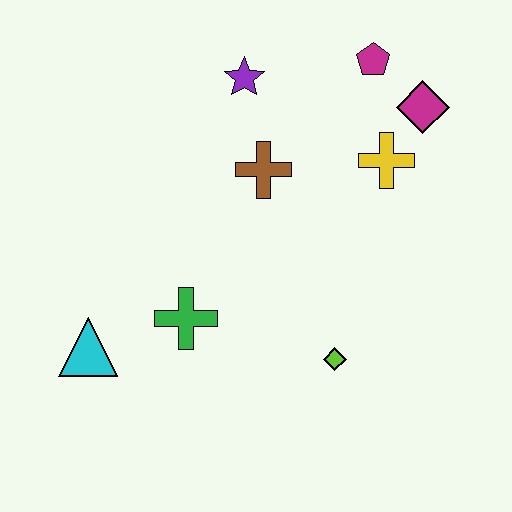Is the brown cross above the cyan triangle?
Yes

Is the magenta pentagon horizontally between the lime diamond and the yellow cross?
Yes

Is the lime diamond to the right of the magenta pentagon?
No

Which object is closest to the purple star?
The brown cross is closest to the purple star.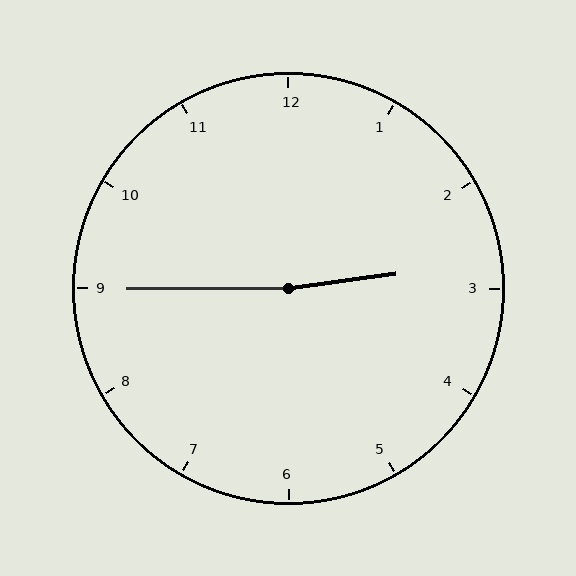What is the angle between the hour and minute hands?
Approximately 172 degrees.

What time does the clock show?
2:45.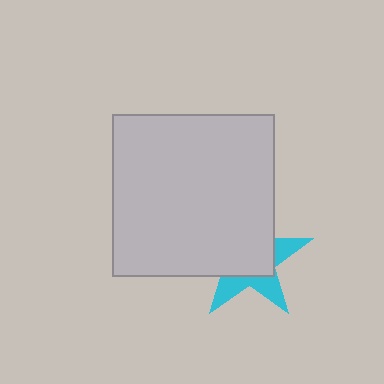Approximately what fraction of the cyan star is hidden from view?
Roughly 63% of the cyan star is hidden behind the light gray square.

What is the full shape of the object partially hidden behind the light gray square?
The partially hidden object is a cyan star.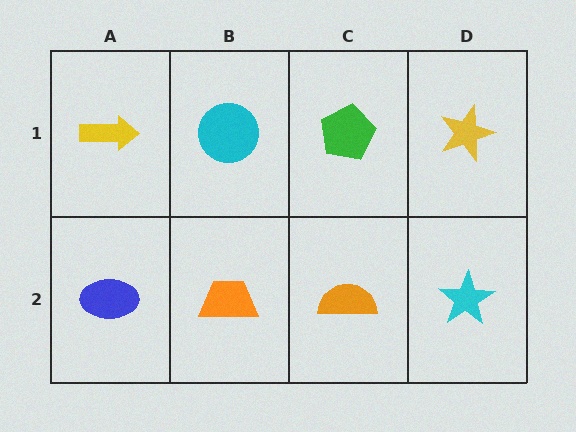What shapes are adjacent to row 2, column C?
A green pentagon (row 1, column C), an orange trapezoid (row 2, column B), a cyan star (row 2, column D).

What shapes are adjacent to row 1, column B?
An orange trapezoid (row 2, column B), a yellow arrow (row 1, column A), a green pentagon (row 1, column C).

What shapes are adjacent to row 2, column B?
A cyan circle (row 1, column B), a blue ellipse (row 2, column A), an orange semicircle (row 2, column C).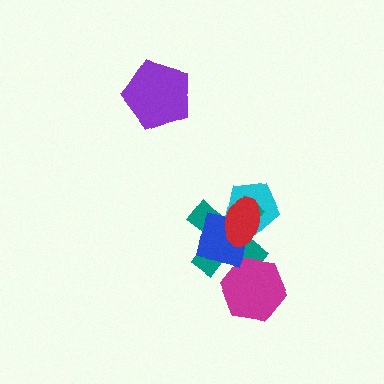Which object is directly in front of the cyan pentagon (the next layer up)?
The teal cross is directly in front of the cyan pentagon.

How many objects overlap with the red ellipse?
3 objects overlap with the red ellipse.